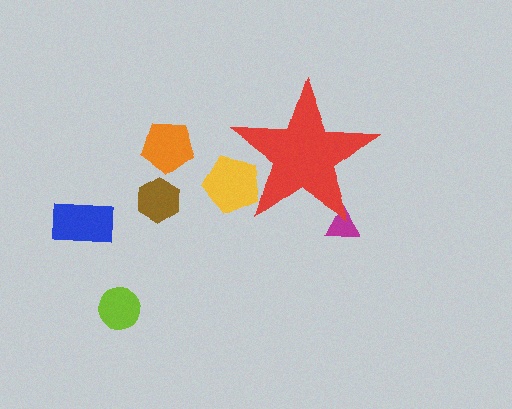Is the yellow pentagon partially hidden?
Yes, the yellow pentagon is partially hidden behind the red star.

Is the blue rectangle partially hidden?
No, the blue rectangle is fully visible.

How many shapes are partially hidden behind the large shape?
2 shapes are partially hidden.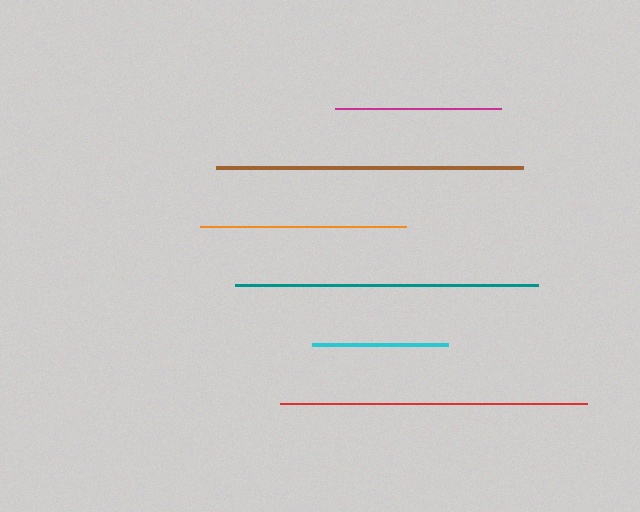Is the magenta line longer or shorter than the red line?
The red line is longer than the magenta line.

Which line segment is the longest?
The brown line is the longest at approximately 307 pixels.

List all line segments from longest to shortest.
From longest to shortest: brown, red, teal, orange, magenta, cyan.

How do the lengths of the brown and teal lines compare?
The brown and teal lines are approximately the same length.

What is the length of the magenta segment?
The magenta segment is approximately 166 pixels long.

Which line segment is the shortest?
The cyan line is the shortest at approximately 136 pixels.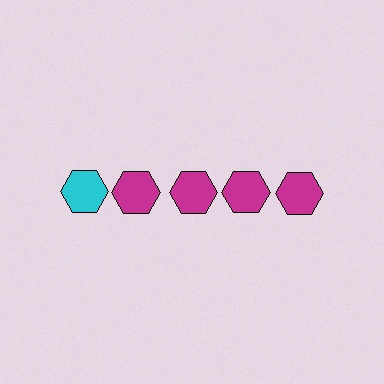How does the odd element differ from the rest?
It has a different color: cyan instead of magenta.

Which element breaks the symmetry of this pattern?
The cyan hexagon in the top row, leftmost column breaks the symmetry. All other shapes are magenta hexagons.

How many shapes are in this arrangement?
There are 5 shapes arranged in a grid pattern.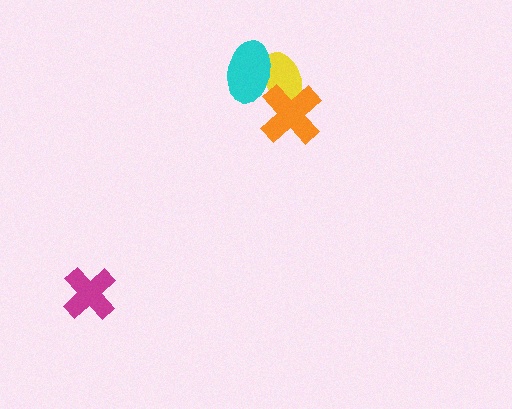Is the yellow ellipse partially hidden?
Yes, it is partially covered by another shape.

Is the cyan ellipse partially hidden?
No, no other shape covers it.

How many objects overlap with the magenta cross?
0 objects overlap with the magenta cross.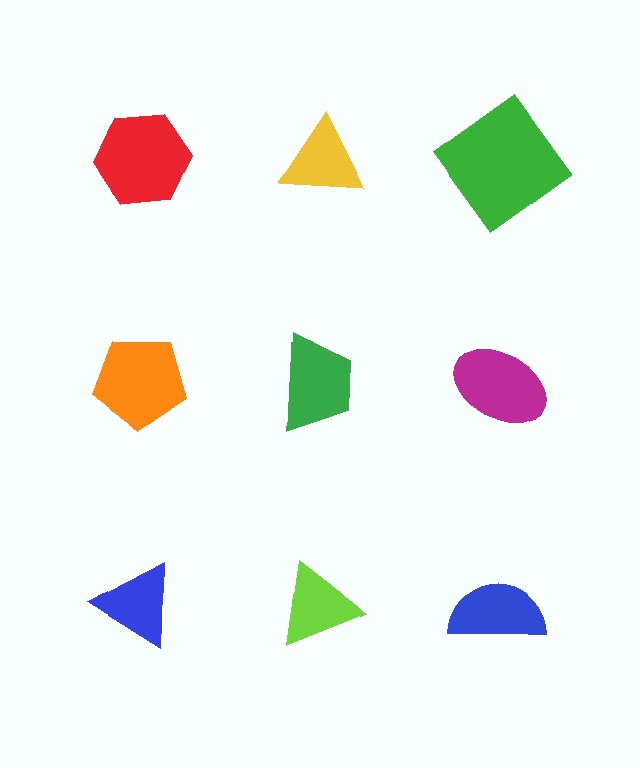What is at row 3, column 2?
A lime triangle.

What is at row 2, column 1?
An orange pentagon.